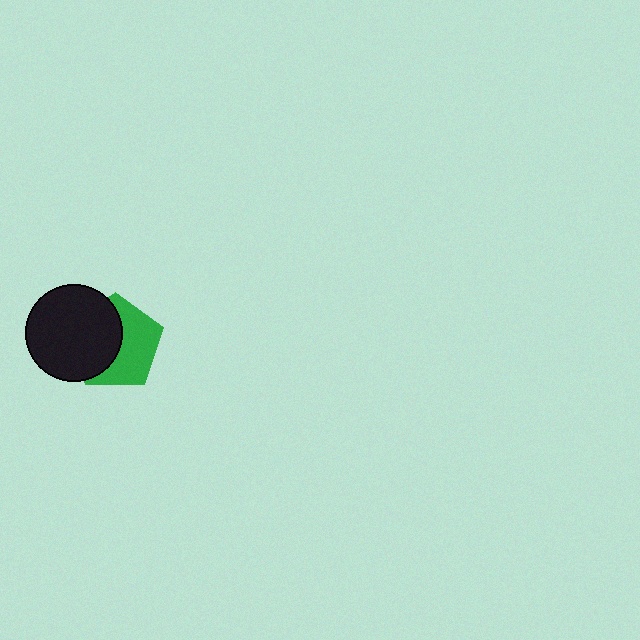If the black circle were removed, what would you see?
You would see the complete green pentagon.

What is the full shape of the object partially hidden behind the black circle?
The partially hidden object is a green pentagon.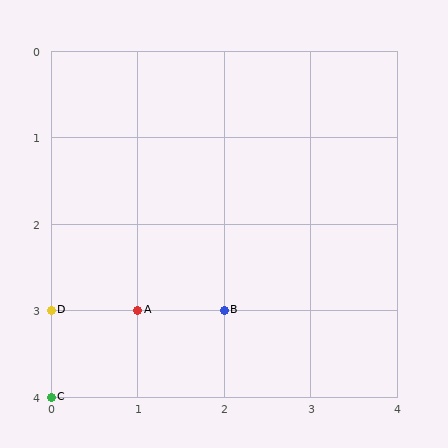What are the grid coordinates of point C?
Point C is at grid coordinates (0, 4).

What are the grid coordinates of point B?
Point B is at grid coordinates (2, 3).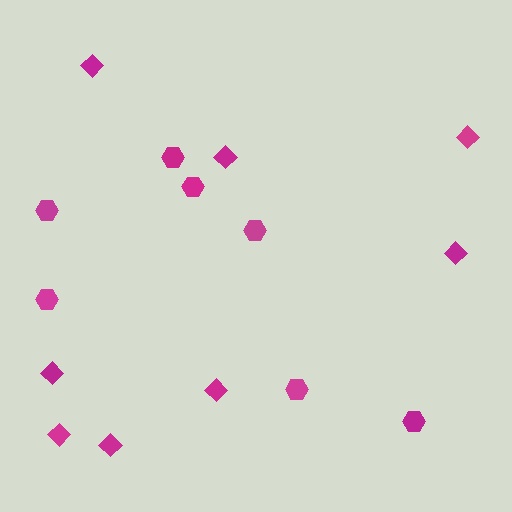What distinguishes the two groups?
There are 2 groups: one group of diamonds (8) and one group of hexagons (7).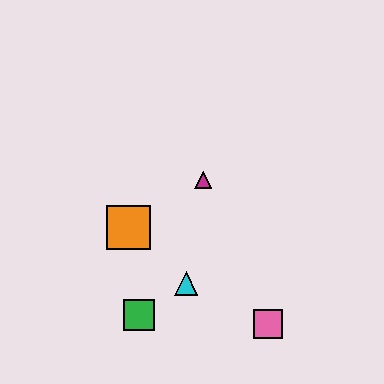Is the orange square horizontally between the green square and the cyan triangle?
No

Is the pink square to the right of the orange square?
Yes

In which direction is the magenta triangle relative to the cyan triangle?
The magenta triangle is above the cyan triangle.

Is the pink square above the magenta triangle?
No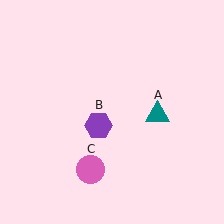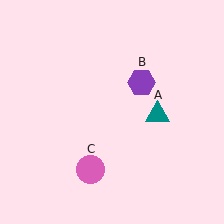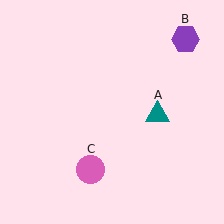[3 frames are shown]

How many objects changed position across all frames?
1 object changed position: purple hexagon (object B).